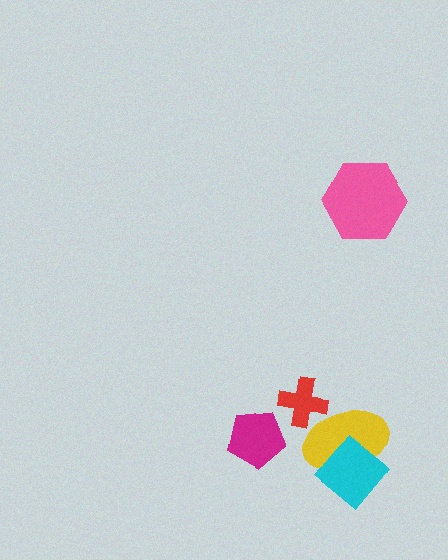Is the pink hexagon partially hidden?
No, no other shape covers it.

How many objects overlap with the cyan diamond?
1 object overlaps with the cyan diamond.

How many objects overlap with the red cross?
1 object overlaps with the red cross.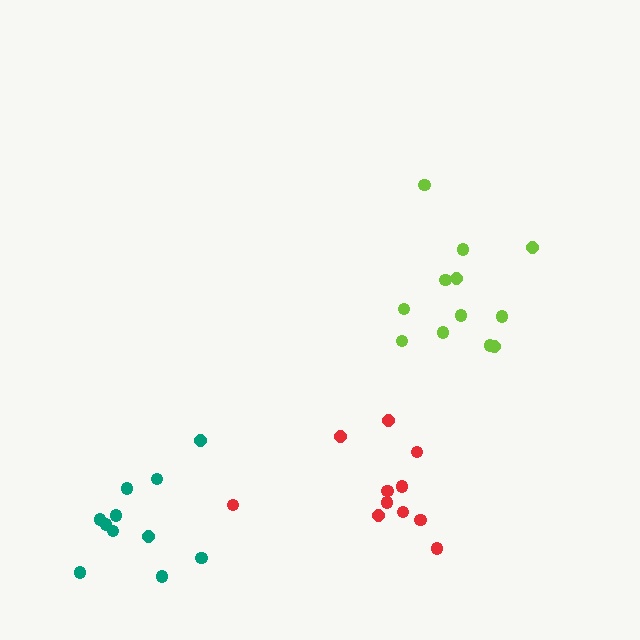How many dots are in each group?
Group 1: 11 dots, Group 2: 12 dots, Group 3: 11 dots (34 total).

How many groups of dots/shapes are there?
There are 3 groups.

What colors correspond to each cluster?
The clusters are colored: teal, lime, red.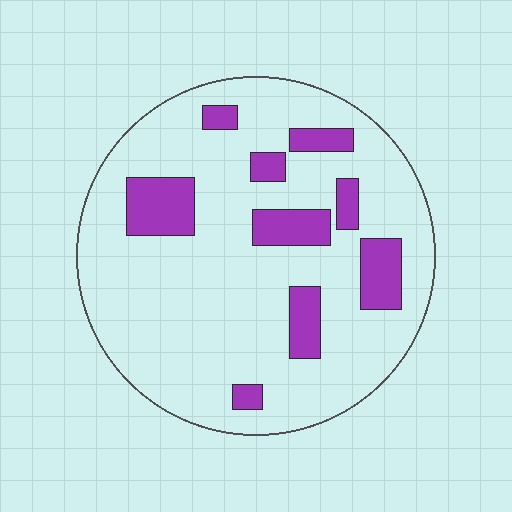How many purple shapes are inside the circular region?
9.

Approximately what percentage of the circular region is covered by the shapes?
Approximately 20%.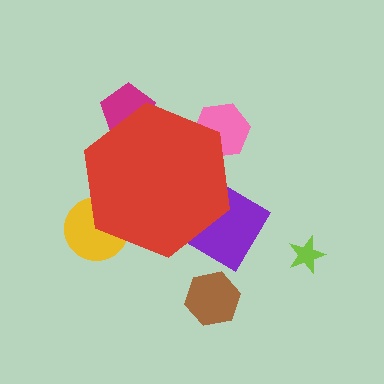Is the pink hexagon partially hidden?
Yes, the pink hexagon is partially hidden behind the red hexagon.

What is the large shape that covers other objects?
A red hexagon.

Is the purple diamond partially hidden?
Yes, the purple diamond is partially hidden behind the red hexagon.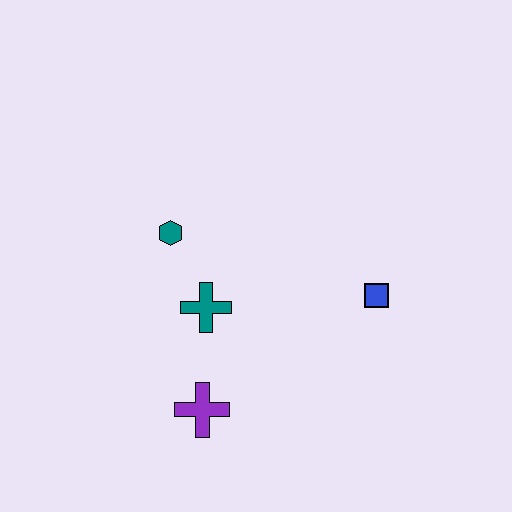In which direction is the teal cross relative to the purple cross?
The teal cross is above the purple cross.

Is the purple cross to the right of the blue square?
No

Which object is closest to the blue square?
The teal cross is closest to the blue square.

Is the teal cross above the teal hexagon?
No